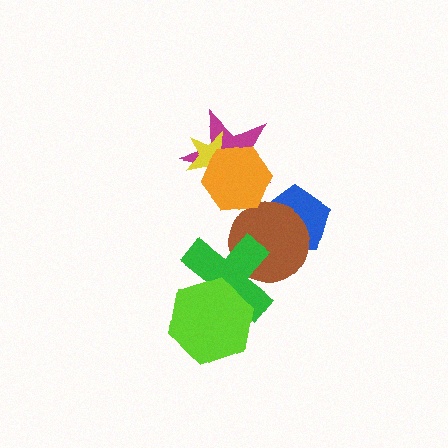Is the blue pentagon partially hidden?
Yes, it is partially covered by another shape.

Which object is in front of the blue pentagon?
The brown circle is in front of the blue pentagon.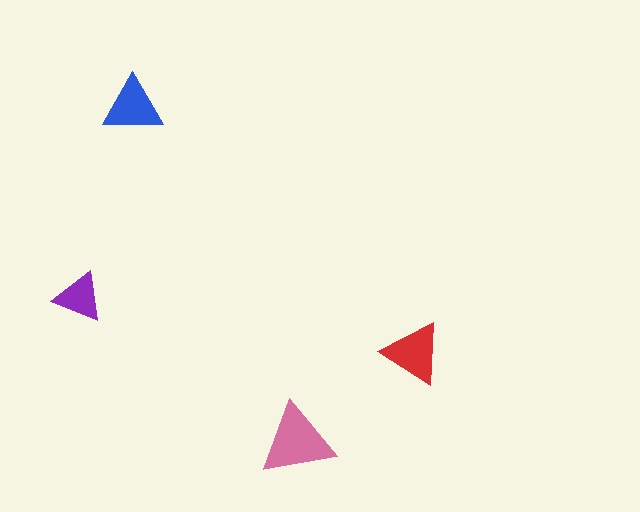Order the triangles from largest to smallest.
the pink one, the red one, the blue one, the purple one.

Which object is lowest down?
The pink triangle is bottommost.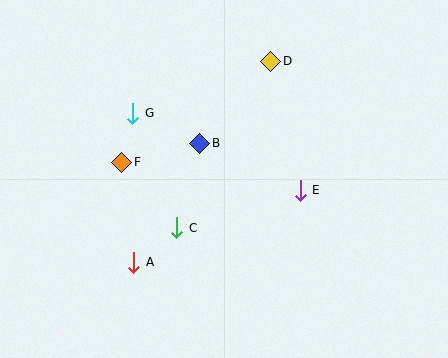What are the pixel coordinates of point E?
Point E is at (300, 190).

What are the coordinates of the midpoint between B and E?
The midpoint between B and E is at (250, 167).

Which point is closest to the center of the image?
Point B at (200, 143) is closest to the center.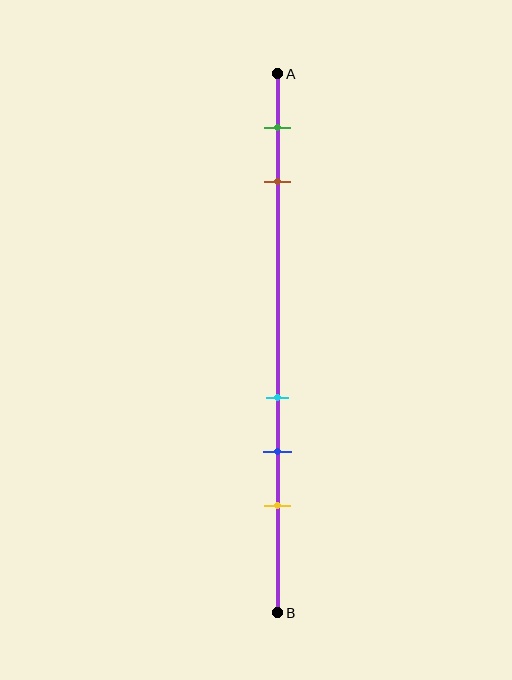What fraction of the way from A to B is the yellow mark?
The yellow mark is approximately 80% (0.8) of the way from A to B.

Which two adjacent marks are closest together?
The cyan and blue marks are the closest adjacent pair.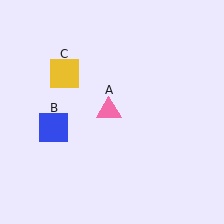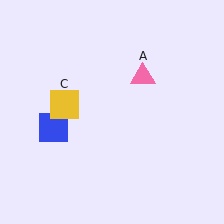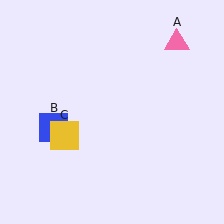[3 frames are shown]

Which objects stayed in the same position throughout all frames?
Blue square (object B) remained stationary.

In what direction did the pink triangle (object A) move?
The pink triangle (object A) moved up and to the right.